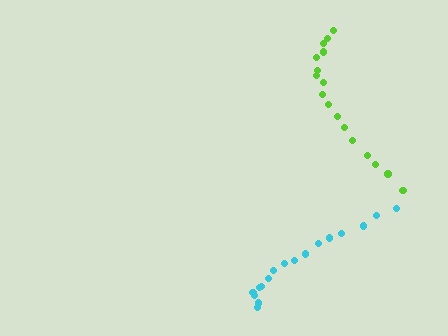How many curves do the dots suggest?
There are 2 distinct paths.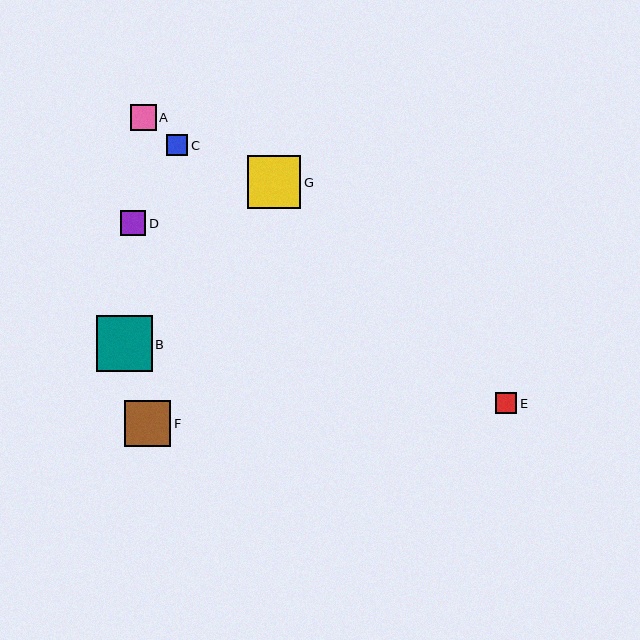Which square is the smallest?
Square E is the smallest with a size of approximately 21 pixels.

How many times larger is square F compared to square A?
Square F is approximately 1.8 times the size of square A.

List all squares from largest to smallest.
From largest to smallest: B, G, F, A, D, C, E.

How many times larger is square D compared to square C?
Square D is approximately 1.2 times the size of square C.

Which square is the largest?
Square B is the largest with a size of approximately 56 pixels.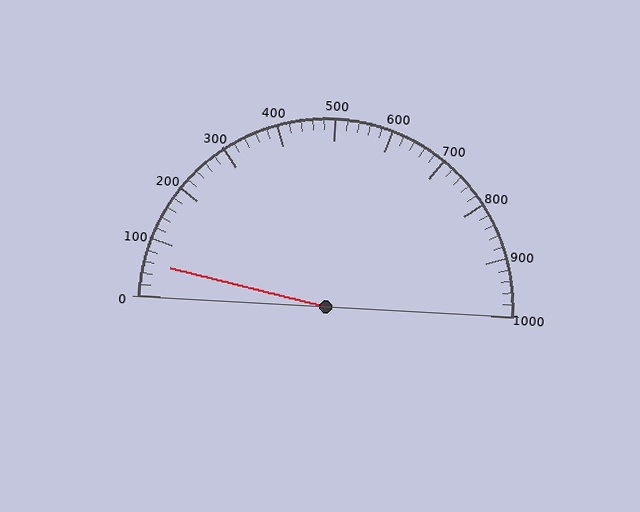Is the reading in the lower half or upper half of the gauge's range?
The reading is in the lower half of the range (0 to 1000).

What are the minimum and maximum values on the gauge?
The gauge ranges from 0 to 1000.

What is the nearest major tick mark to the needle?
The nearest major tick mark is 100.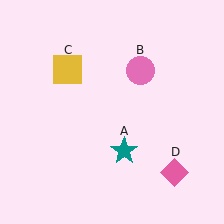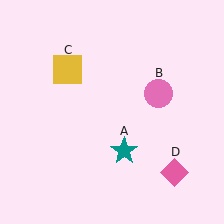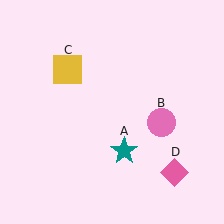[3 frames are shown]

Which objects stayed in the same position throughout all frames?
Teal star (object A) and yellow square (object C) and pink diamond (object D) remained stationary.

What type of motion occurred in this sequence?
The pink circle (object B) rotated clockwise around the center of the scene.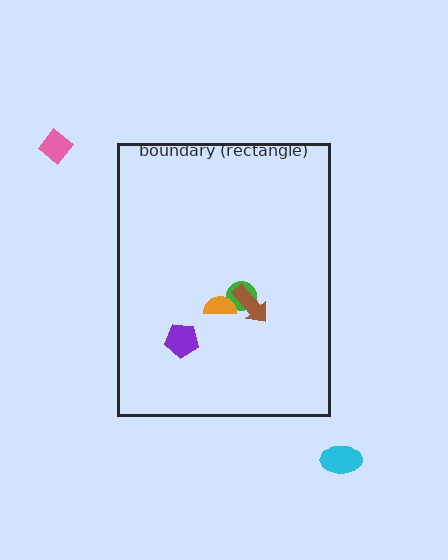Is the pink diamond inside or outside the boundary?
Outside.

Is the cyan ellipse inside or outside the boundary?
Outside.